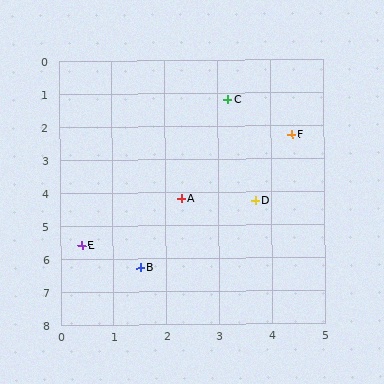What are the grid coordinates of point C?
Point C is at approximately (3.2, 1.2).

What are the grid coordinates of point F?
Point F is at approximately (4.4, 2.3).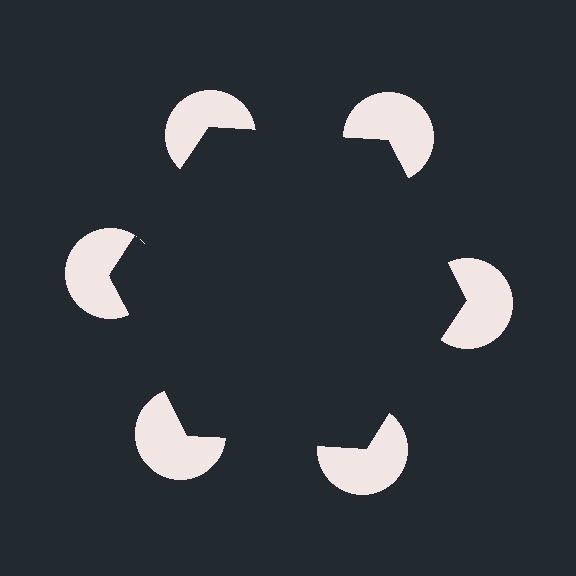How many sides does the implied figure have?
6 sides.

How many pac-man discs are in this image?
There are 6 — one at each vertex of the illusory hexagon.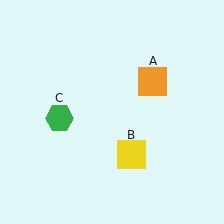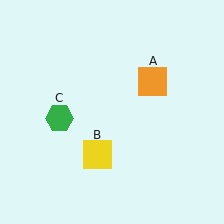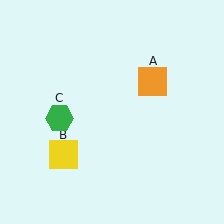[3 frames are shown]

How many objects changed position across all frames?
1 object changed position: yellow square (object B).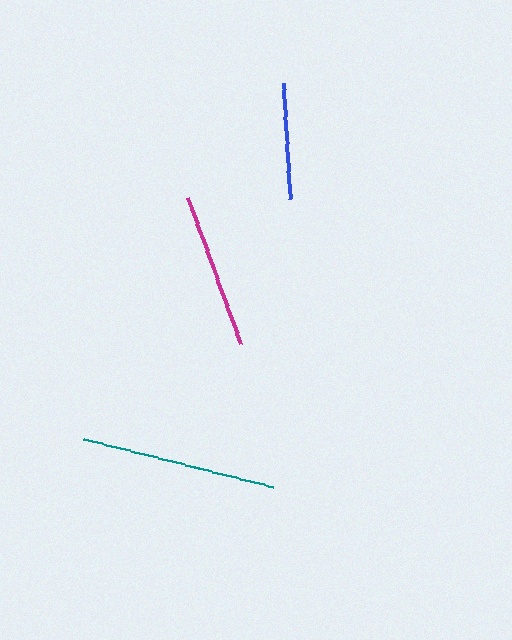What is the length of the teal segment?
The teal segment is approximately 196 pixels long.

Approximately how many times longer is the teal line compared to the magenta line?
The teal line is approximately 1.3 times the length of the magenta line.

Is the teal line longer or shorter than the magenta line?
The teal line is longer than the magenta line.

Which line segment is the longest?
The teal line is the longest at approximately 196 pixels.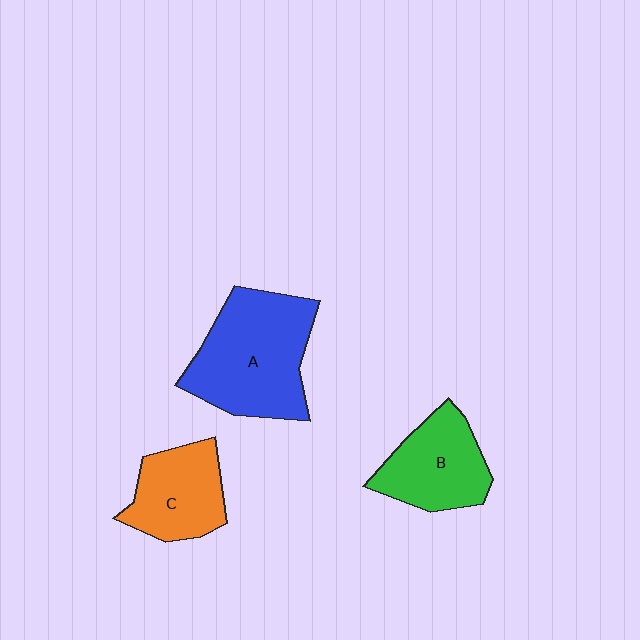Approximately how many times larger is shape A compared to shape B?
Approximately 1.5 times.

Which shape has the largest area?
Shape A (blue).